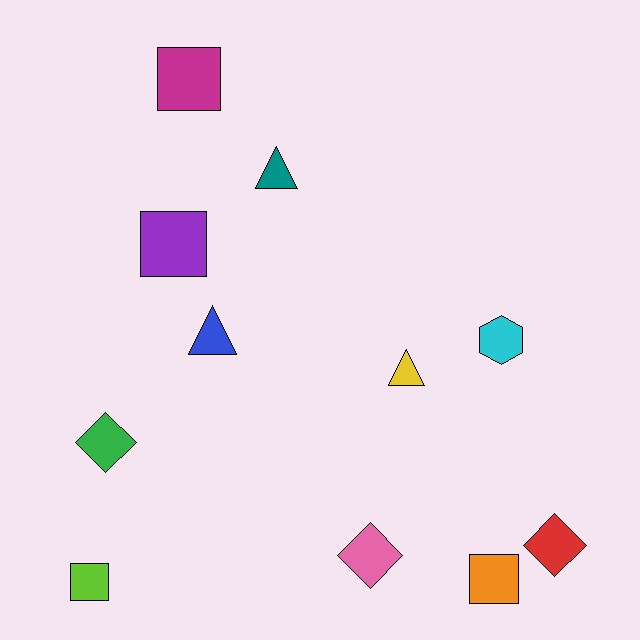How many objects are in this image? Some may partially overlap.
There are 11 objects.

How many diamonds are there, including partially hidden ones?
There are 3 diamonds.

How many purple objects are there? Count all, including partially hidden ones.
There is 1 purple object.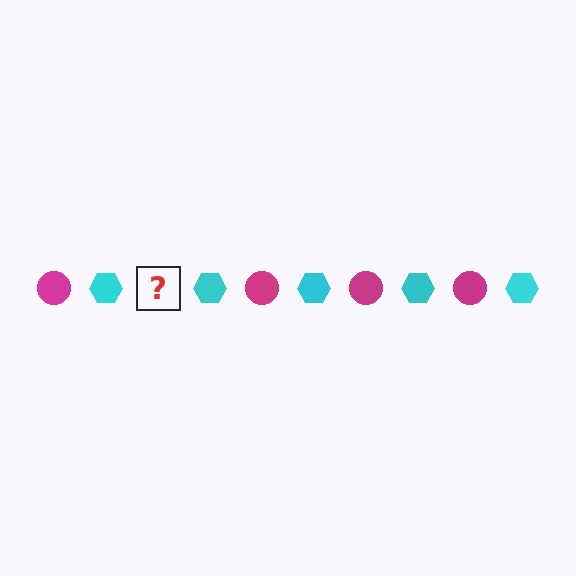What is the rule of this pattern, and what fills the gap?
The rule is that the pattern alternates between magenta circle and cyan hexagon. The gap should be filled with a magenta circle.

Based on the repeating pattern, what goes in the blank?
The blank should be a magenta circle.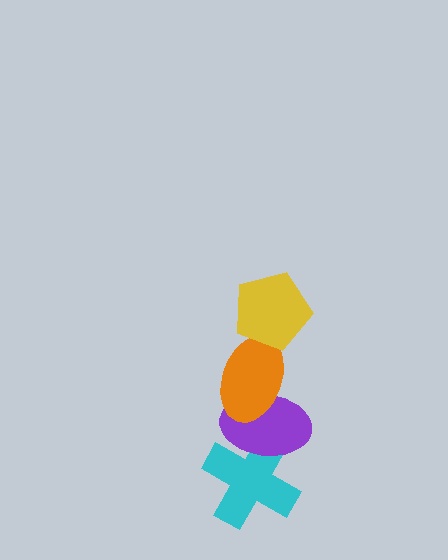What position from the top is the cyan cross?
The cyan cross is 4th from the top.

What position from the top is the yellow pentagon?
The yellow pentagon is 1st from the top.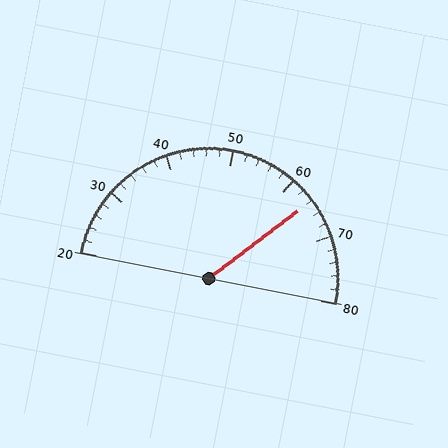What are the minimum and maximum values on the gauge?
The gauge ranges from 20 to 80.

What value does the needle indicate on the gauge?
The needle indicates approximately 64.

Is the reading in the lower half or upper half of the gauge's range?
The reading is in the upper half of the range (20 to 80).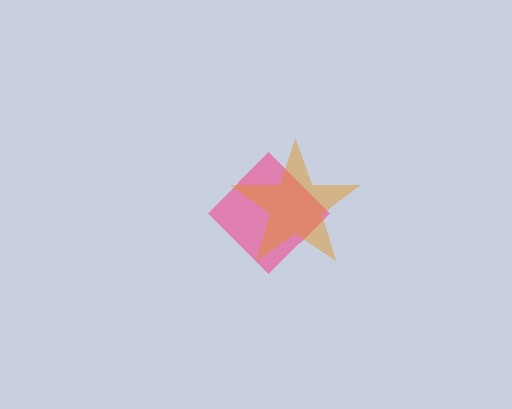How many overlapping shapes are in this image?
There are 2 overlapping shapes in the image.